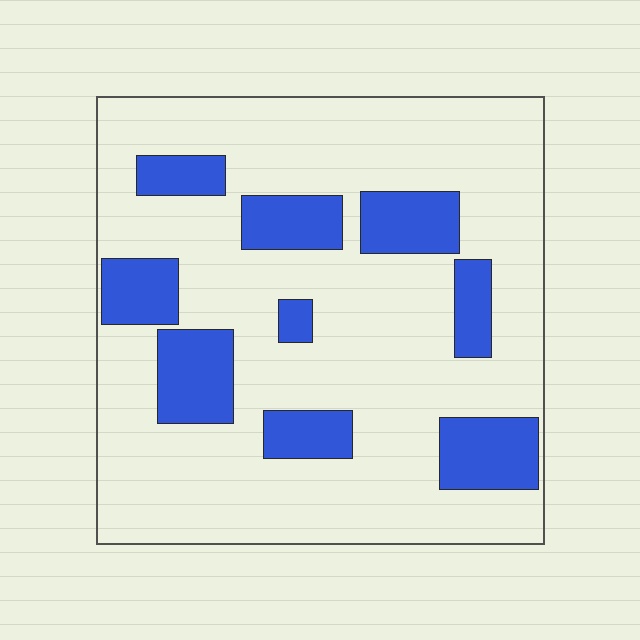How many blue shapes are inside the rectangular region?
9.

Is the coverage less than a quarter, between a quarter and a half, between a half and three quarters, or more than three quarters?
Less than a quarter.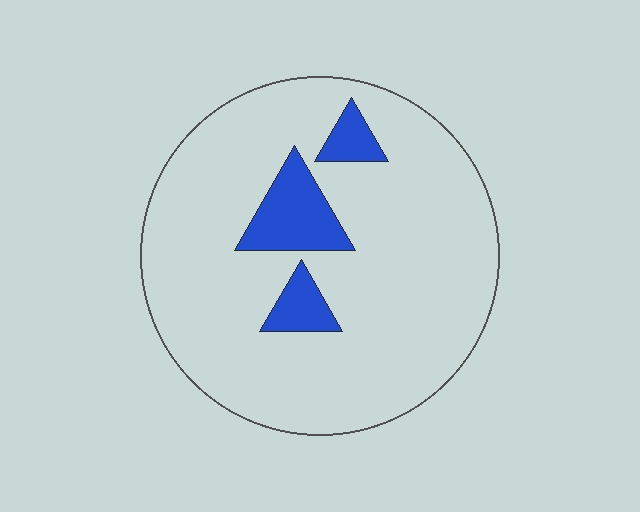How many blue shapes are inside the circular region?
3.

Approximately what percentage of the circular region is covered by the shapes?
Approximately 10%.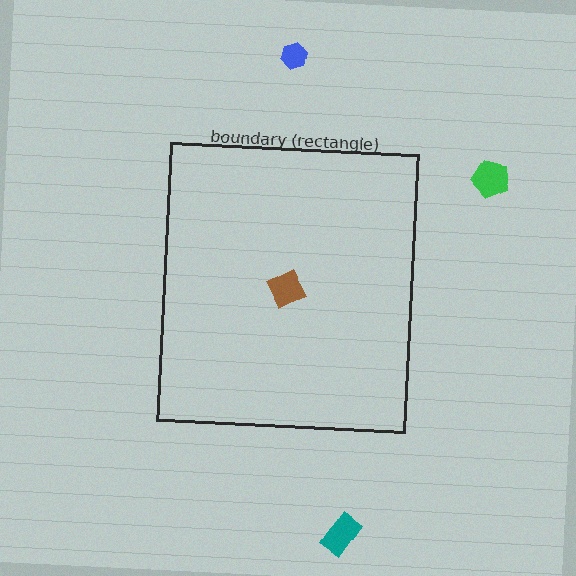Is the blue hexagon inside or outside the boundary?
Outside.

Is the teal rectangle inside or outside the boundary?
Outside.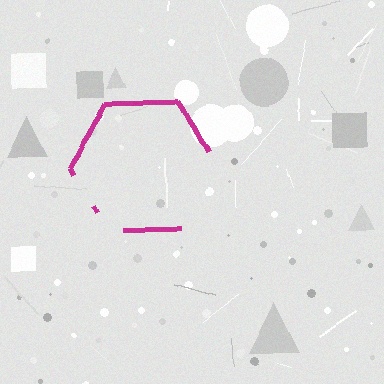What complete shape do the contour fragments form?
The contour fragments form a hexagon.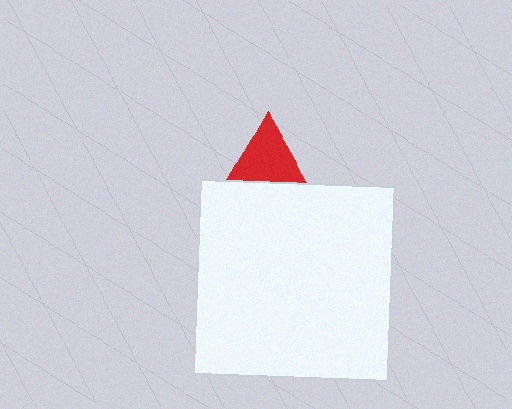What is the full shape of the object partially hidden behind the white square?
The partially hidden object is a red triangle.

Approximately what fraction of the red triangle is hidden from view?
Roughly 58% of the red triangle is hidden behind the white square.